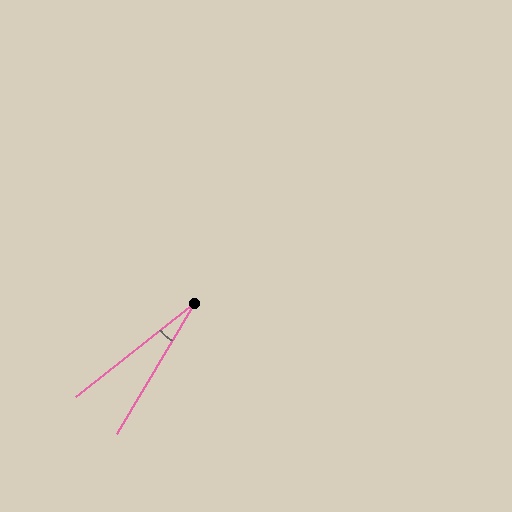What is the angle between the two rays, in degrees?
Approximately 21 degrees.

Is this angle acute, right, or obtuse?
It is acute.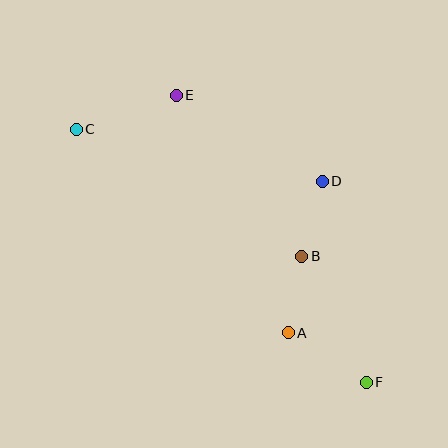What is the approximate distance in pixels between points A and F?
The distance between A and F is approximately 93 pixels.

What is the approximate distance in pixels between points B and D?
The distance between B and D is approximately 78 pixels.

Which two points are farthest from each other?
Points C and F are farthest from each other.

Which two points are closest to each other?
Points A and B are closest to each other.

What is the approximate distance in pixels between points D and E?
The distance between D and E is approximately 170 pixels.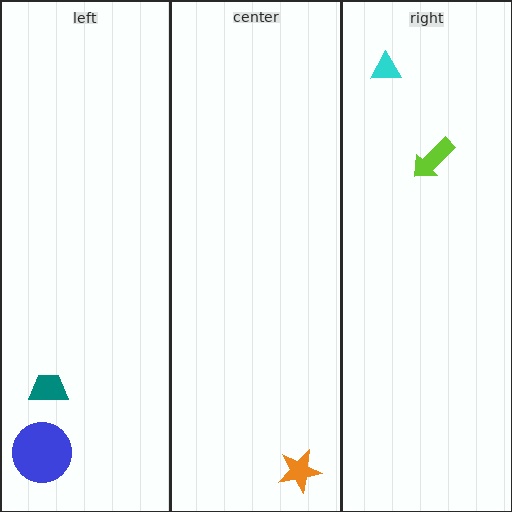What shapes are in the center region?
The orange star.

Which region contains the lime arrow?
The right region.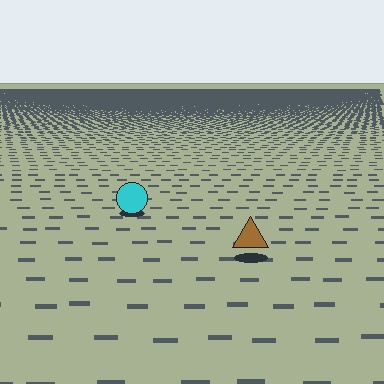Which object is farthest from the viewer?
The cyan circle is farthest from the viewer. It appears smaller and the ground texture around it is denser.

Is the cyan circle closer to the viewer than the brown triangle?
No. The brown triangle is closer — you can tell from the texture gradient: the ground texture is coarser near it.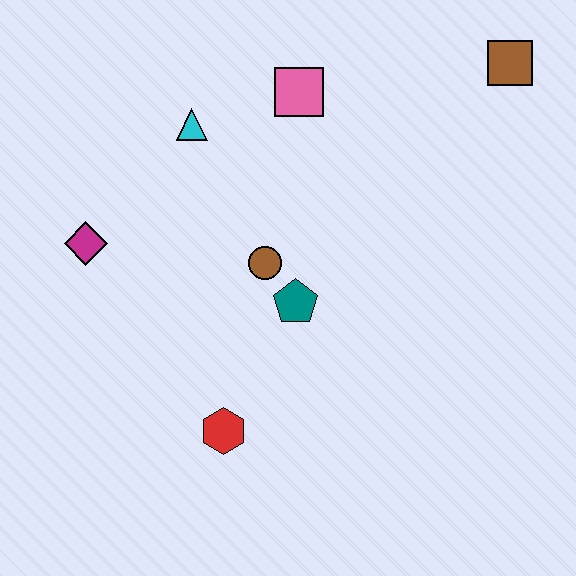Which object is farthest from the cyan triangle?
The brown square is farthest from the cyan triangle.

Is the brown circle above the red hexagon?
Yes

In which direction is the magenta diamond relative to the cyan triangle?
The magenta diamond is below the cyan triangle.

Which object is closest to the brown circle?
The teal pentagon is closest to the brown circle.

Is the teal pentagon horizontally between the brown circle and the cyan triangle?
No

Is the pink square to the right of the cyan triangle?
Yes